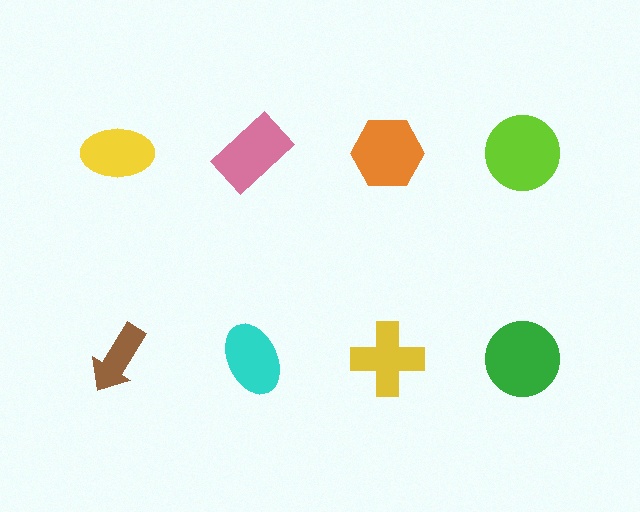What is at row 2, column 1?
A brown arrow.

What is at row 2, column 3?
A yellow cross.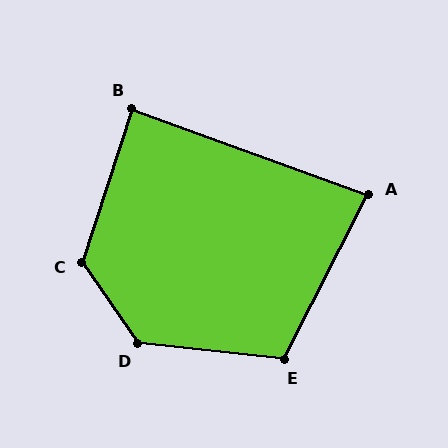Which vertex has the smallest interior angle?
A, at approximately 83 degrees.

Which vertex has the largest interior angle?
D, at approximately 131 degrees.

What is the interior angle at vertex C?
Approximately 127 degrees (obtuse).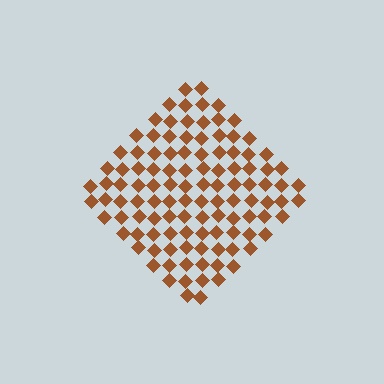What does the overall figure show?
The overall figure shows a diamond.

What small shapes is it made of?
It is made of small diamonds.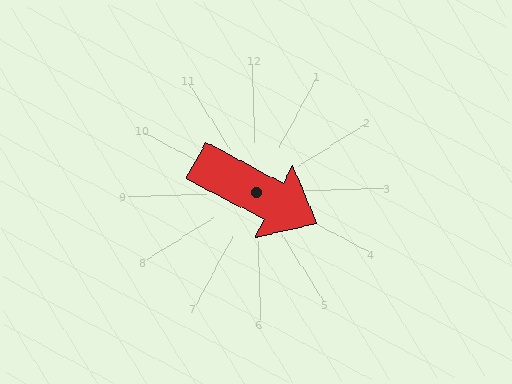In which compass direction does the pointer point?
Southeast.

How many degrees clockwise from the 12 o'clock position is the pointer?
Approximately 120 degrees.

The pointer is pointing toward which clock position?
Roughly 4 o'clock.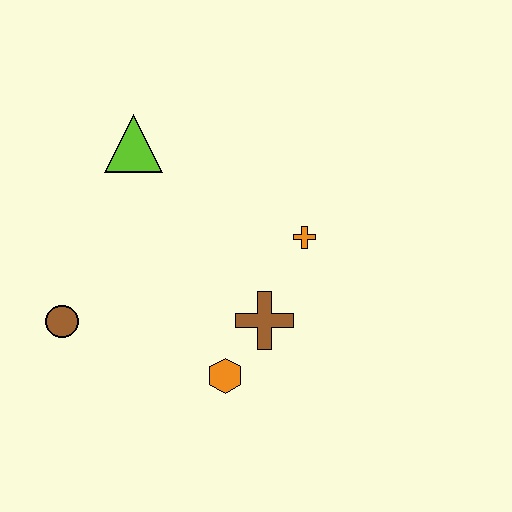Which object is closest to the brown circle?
The orange hexagon is closest to the brown circle.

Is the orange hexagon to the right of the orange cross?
No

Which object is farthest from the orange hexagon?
The lime triangle is farthest from the orange hexagon.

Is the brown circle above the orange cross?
No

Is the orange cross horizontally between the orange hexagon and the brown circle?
No